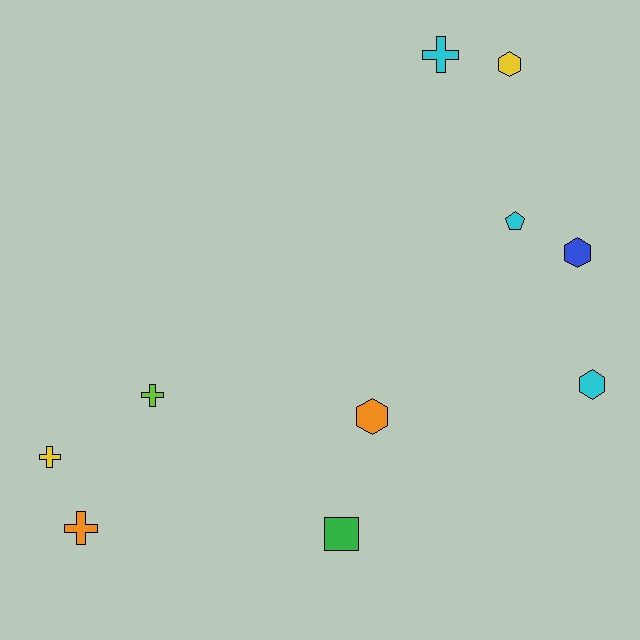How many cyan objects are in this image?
There are 3 cyan objects.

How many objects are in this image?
There are 10 objects.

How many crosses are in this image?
There are 4 crosses.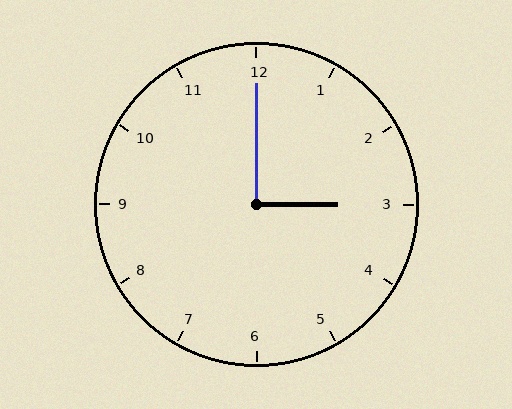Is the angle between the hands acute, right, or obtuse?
It is right.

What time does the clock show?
3:00.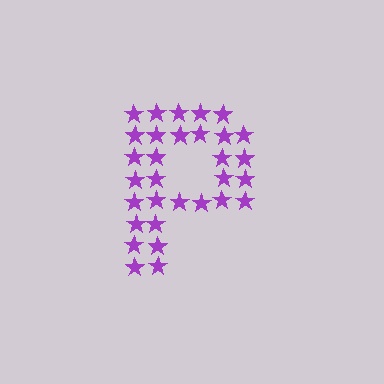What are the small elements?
The small elements are stars.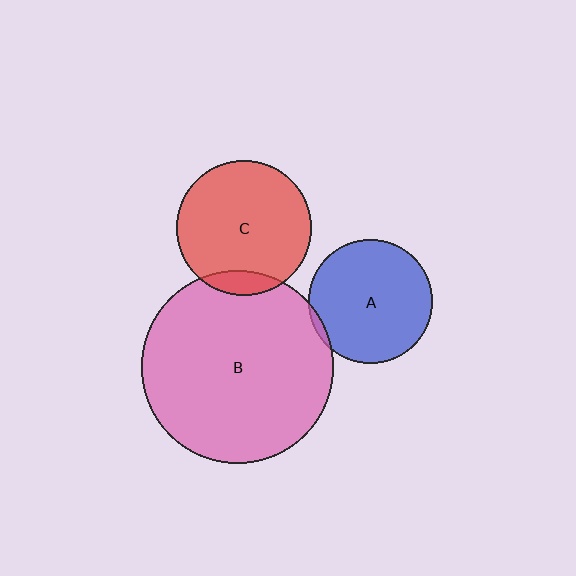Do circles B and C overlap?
Yes.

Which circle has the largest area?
Circle B (pink).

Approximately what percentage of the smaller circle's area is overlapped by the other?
Approximately 10%.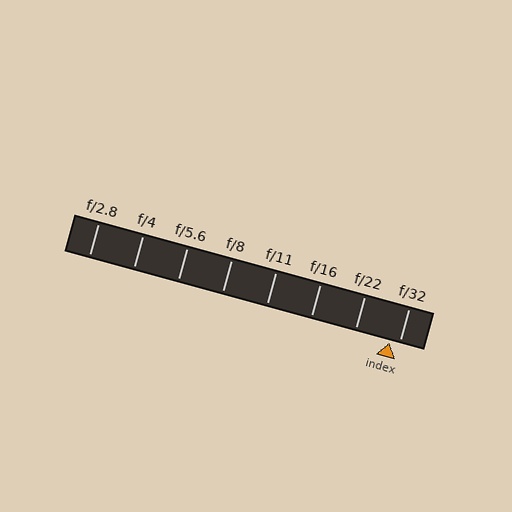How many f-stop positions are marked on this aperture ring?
There are 8 f-stop positions marked.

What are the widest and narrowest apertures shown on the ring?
The widest aperture shown is f/2.8 and the narrowest is f/32.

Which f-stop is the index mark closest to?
The index mark is closest to f/32.